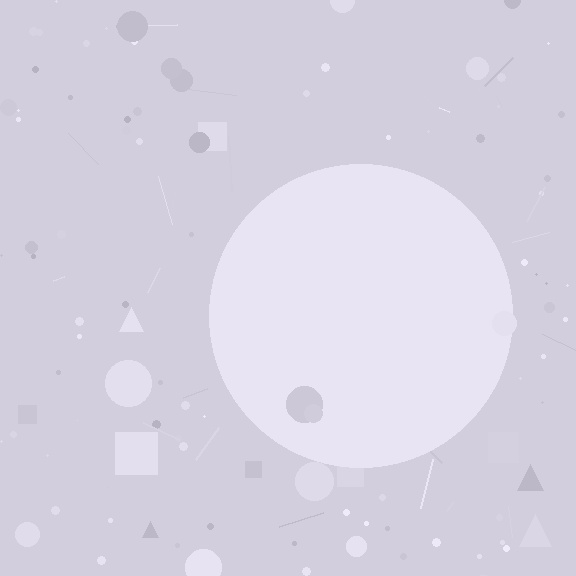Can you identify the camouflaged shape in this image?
The camouflaged shape is a circle.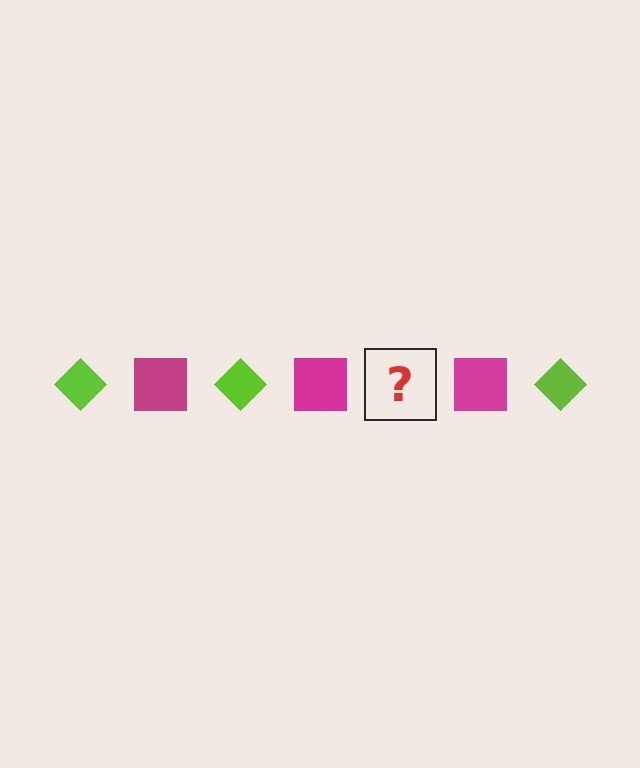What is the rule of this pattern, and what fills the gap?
The rule is that the pattern alternates between lime diamond and magenta square. The gap should be filled with a lime diamond.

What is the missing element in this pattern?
The missing element is a lime diamond.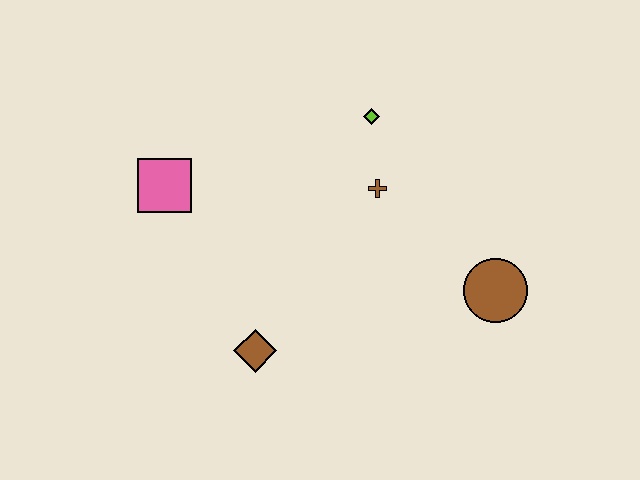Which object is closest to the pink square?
The brown diamond is closest to the pink square.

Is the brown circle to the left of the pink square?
No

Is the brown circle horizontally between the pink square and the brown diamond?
No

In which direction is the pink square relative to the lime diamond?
The pink square is to the left of the lime diamond.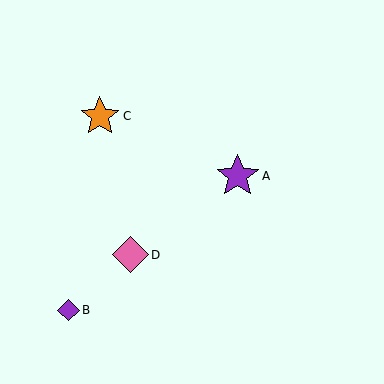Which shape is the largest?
The purple star (labeled A) is the largest.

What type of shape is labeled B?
Shape B is a purple diamond.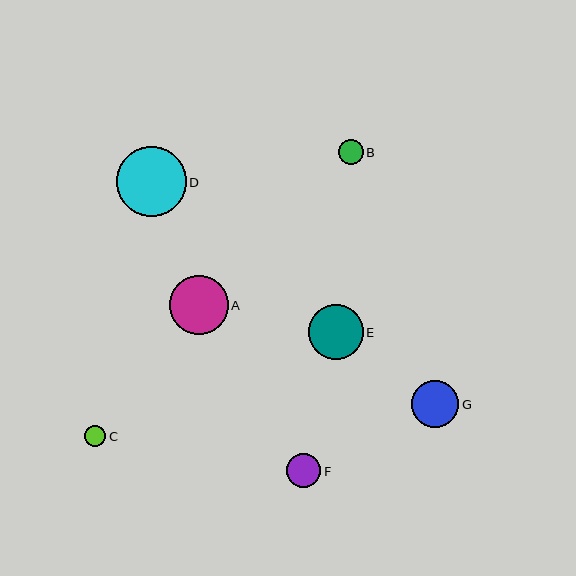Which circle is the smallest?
Circle C is the smallest with a size of approximately 21 pixels.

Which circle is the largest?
Circle D is the largest with a size of approximately 70 pixels.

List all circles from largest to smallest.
From largest to smallest: D, A, E, G, F, B, C.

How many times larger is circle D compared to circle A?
Circle D is approximately 1.2 times the size of circle A.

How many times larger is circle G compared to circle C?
Circle G is approximately 2.2 times the size of circle C.